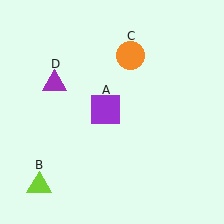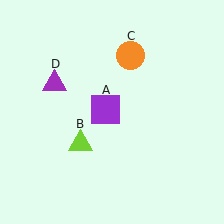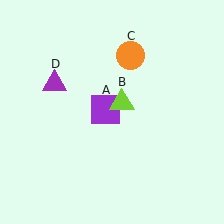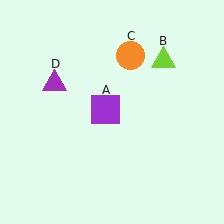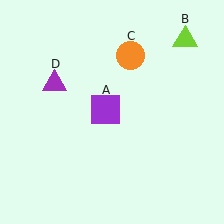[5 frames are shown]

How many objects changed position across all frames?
1 object changed position: lime triangle (object B).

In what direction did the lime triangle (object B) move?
The lime triangle (object B) moved up and to the right.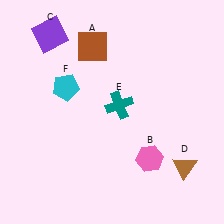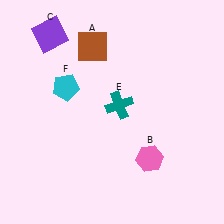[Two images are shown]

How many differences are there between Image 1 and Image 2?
There is 1 difference between the two images.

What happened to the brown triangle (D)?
The brown triangle (D) was removed in Image 2. It was in the bottom-right area of Image 1.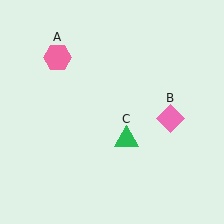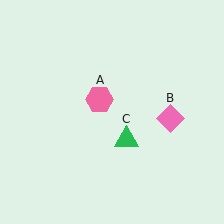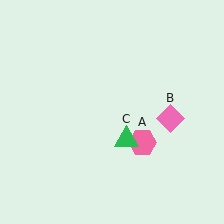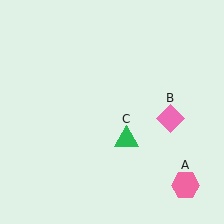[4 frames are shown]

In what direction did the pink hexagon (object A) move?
The pink hexagon (object A) moved down and to the right.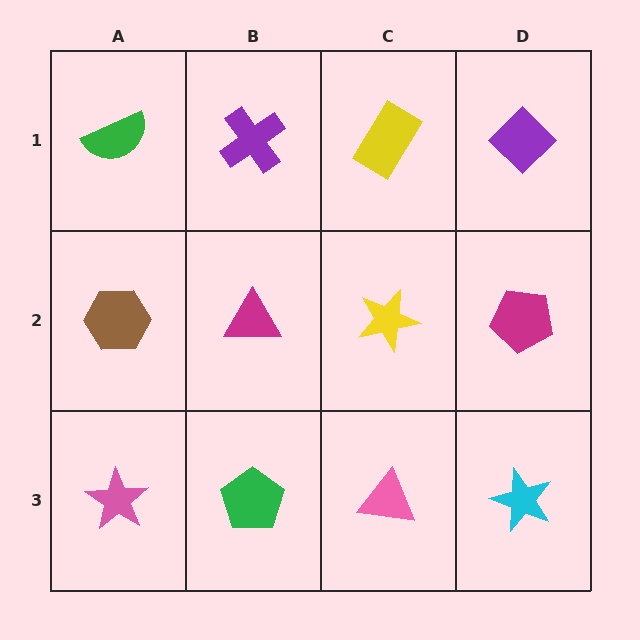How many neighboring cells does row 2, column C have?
4.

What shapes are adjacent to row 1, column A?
A brown hexagon (row 2, column A), a purple cross (row 1, column B).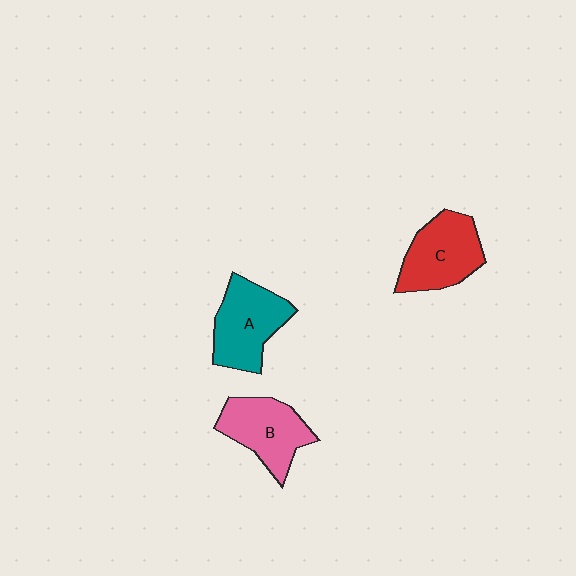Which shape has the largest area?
Shape A (teal).